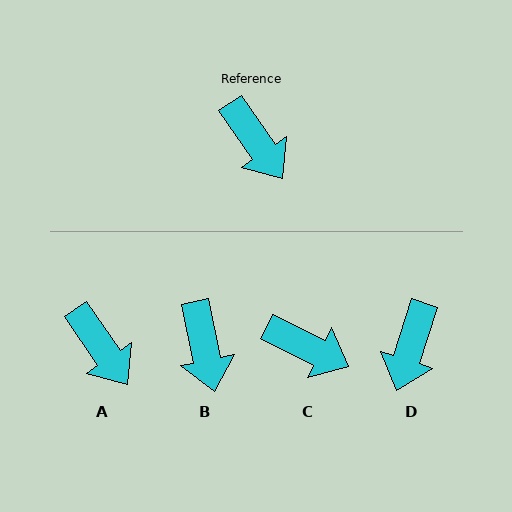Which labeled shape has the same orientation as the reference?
A.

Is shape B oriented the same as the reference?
No, it is off by about 22 degrees.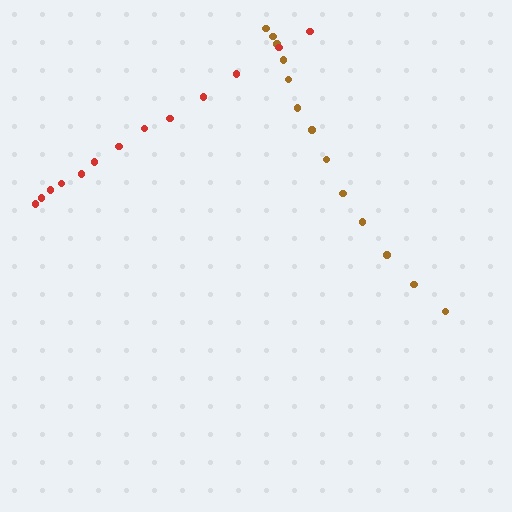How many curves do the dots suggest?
There are 2 distinct paths.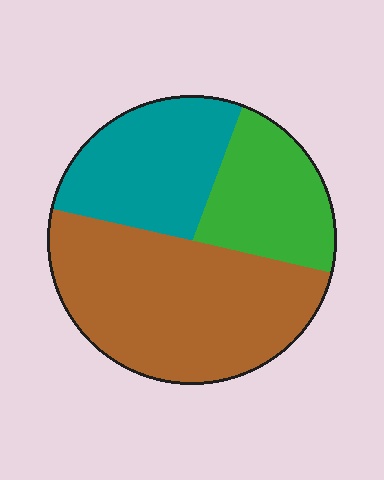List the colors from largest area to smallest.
From largest to smallest: brown, teal, green.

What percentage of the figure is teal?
Teal covers roughly 25% of the figure.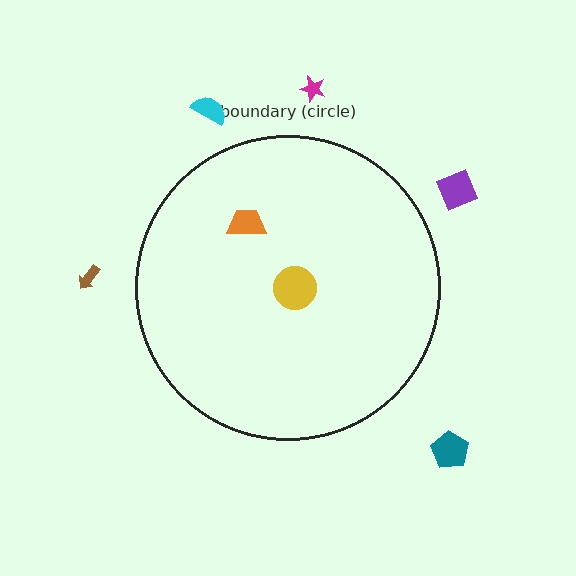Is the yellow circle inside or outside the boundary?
Inside.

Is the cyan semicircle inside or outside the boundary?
Outside.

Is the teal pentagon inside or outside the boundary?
Outside.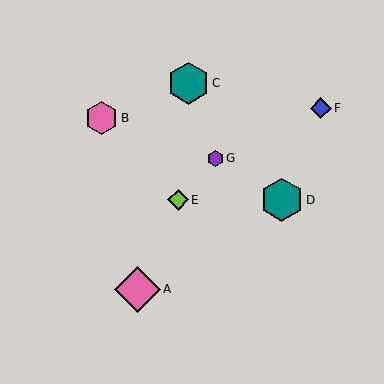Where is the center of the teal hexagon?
The center of the teal hexagon is at (282, 200).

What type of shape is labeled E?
Shape E is a lime diamond.